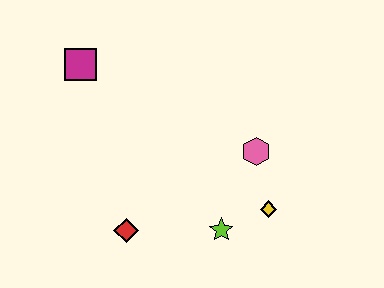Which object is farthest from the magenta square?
The yellow diamond is farthest from the magenta square.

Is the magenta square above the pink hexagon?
Yes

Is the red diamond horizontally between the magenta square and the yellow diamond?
Yes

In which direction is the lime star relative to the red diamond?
The lime star is to the right of the red diamond.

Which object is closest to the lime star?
The yellow diamond is closest to the lime star.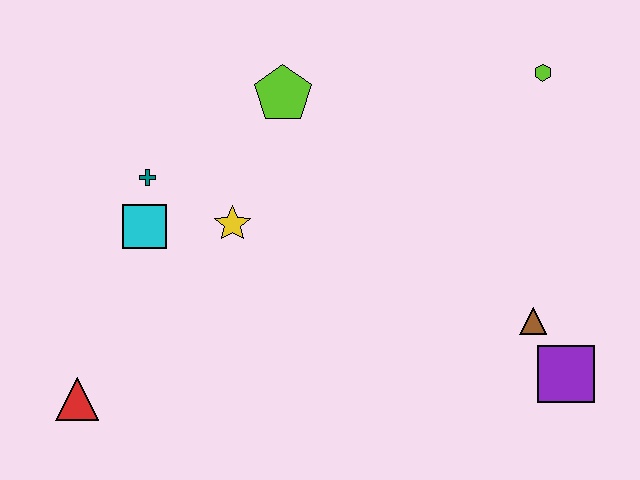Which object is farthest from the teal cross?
The purple square is farthest from the teal cross.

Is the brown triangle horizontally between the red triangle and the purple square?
Yes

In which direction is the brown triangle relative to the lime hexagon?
The brown triangle is below the lime hexagon.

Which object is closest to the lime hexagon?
The brown triangle is closest to the lime hexagon.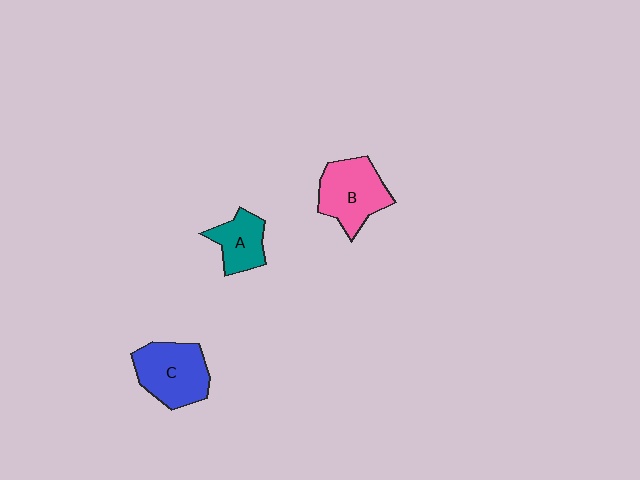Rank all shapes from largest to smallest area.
From largest to smallest: C (blue), B (pink), A (teal).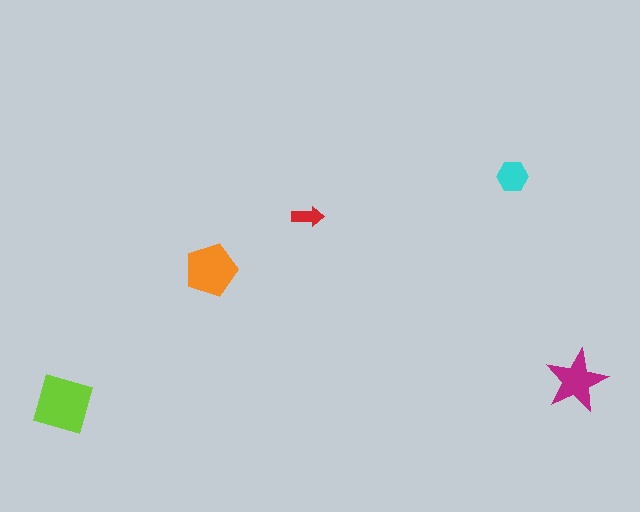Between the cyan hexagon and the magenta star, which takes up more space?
The magenta star.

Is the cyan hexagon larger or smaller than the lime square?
Smaller.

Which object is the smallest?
The red arrow.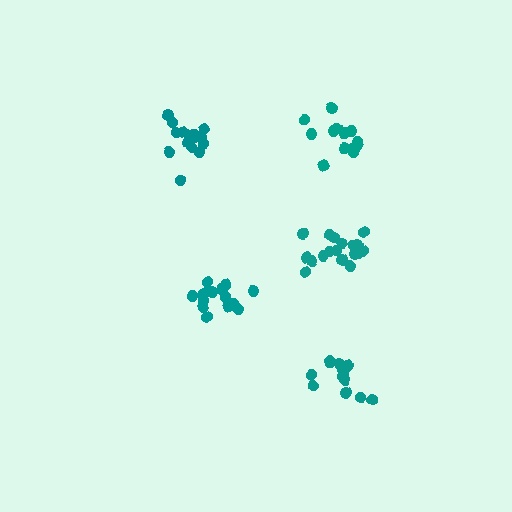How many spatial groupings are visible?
There are 5 spatial groupings.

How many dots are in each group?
Group 1: 13 dots, Group 2: 18 dots, Group 3: 13 dots, Group 4: 18 dots, Group 5: 15 dots (77 total).